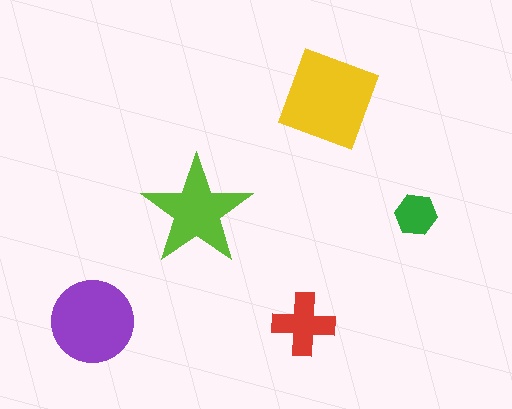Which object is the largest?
The yellow square.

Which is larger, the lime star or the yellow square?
The yellow square.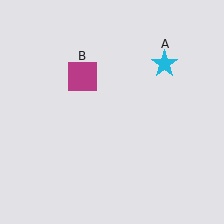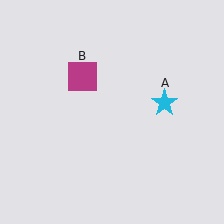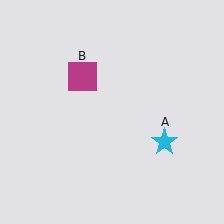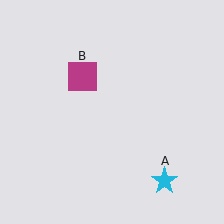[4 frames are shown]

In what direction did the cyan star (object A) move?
The cyan star (object A) moved down.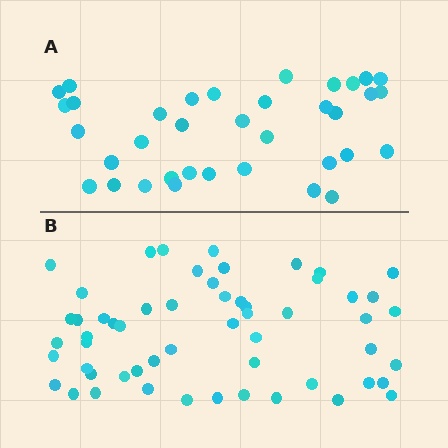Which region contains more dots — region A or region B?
Region B (the bottom region) has more dots.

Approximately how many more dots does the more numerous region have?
Region B has approximately 20 more dots than region A.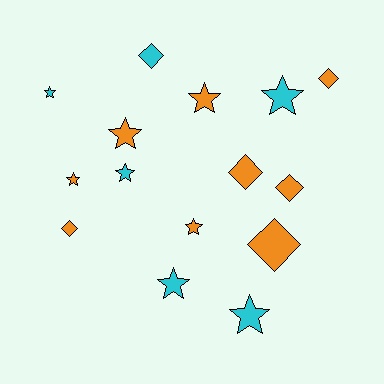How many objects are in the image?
There are 15 objects.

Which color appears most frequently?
Orange, with 9 objects.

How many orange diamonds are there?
There are 5 orange diamonds.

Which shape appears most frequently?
Star, with 9 objects.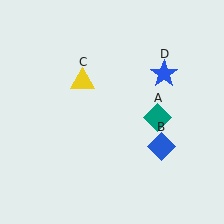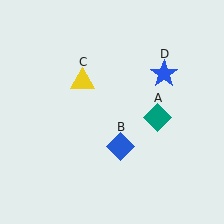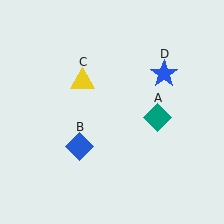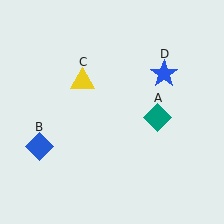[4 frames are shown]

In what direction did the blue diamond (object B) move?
The blue diamond (object B) moved left.